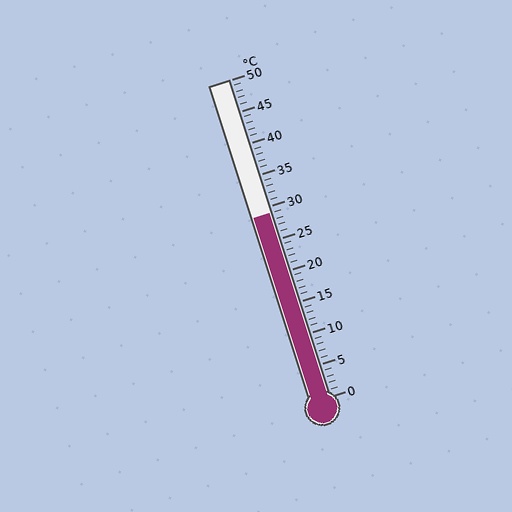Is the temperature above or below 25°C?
The temperature is above 25°C.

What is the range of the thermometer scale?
The thermometer scale ranges from 0°C to 50°C.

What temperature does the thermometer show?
The thermometer shows approximately 29°C.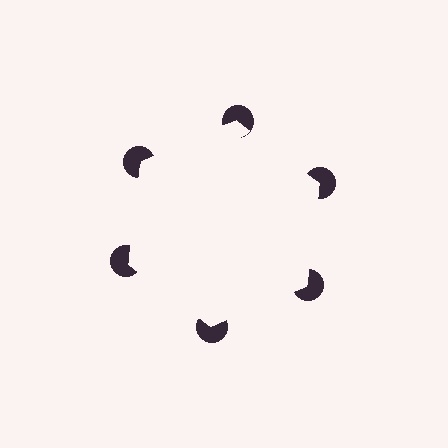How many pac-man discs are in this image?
There are 6 — one at each vertex of the illusory hexagon.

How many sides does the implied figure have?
6 sides.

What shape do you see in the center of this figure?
An illusory hexagon — its edges are inferred from the aligned wedge cuts in the pac-man discs, not physically drawn.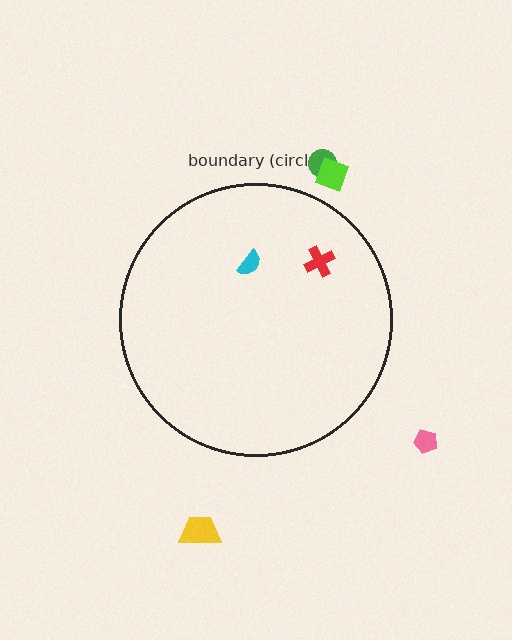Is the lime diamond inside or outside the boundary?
Outside.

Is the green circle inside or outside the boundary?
Outside.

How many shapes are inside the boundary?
2 inside, 4 outside.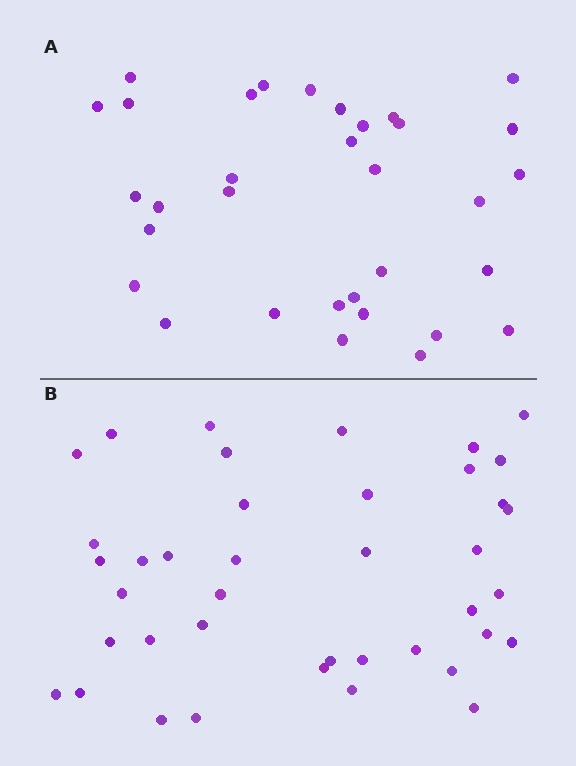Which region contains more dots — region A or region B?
Region B (the bottom region) has more dots.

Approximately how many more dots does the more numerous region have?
Region B has roughly 8 or so more dots than region A.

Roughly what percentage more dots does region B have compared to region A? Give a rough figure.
About 20% more.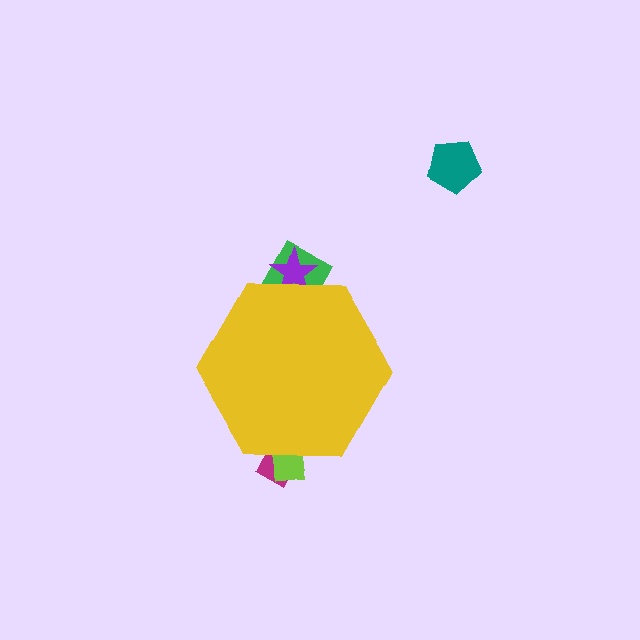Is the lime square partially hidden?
Yes, the lime square is partially hidden behind the yellow hexagon.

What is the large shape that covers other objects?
A yellow hexagon.